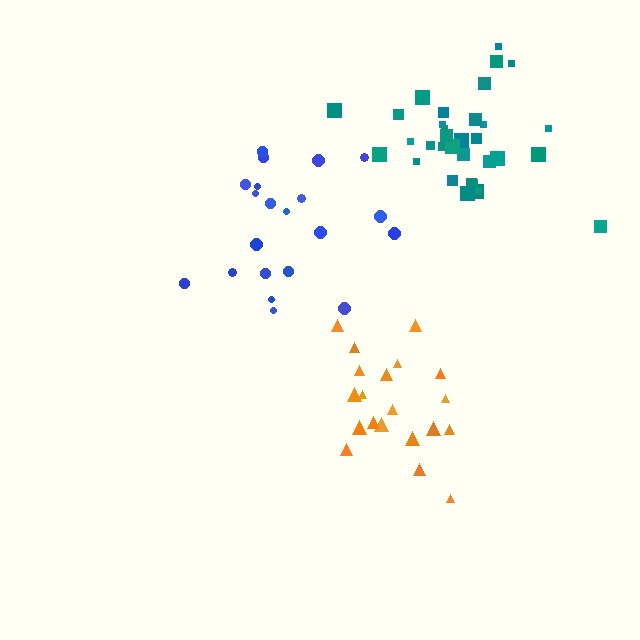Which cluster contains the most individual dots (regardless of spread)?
Teal (33).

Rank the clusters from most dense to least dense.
teal, orange, blue.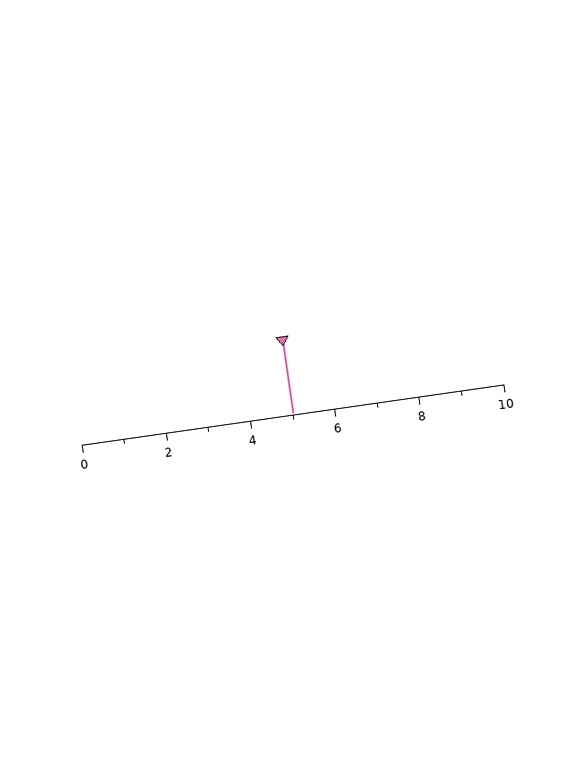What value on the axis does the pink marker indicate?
The marker indicates approximately 5.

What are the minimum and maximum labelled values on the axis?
The axis runs from 0 to 10.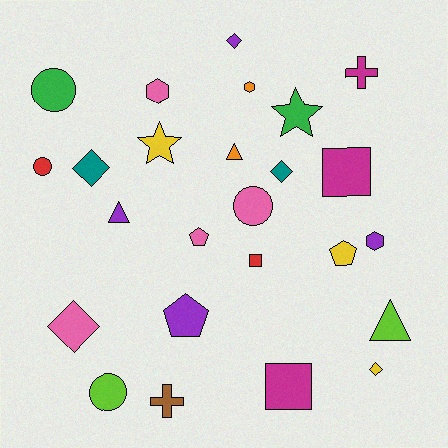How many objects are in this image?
There are 25 objects.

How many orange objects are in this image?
There are 2 orange objects.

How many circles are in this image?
There are 4 circles.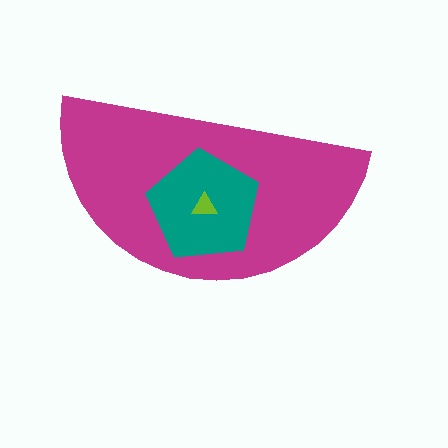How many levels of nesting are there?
3.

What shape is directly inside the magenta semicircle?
The teal pentagon.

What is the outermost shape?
The magenta semicircle.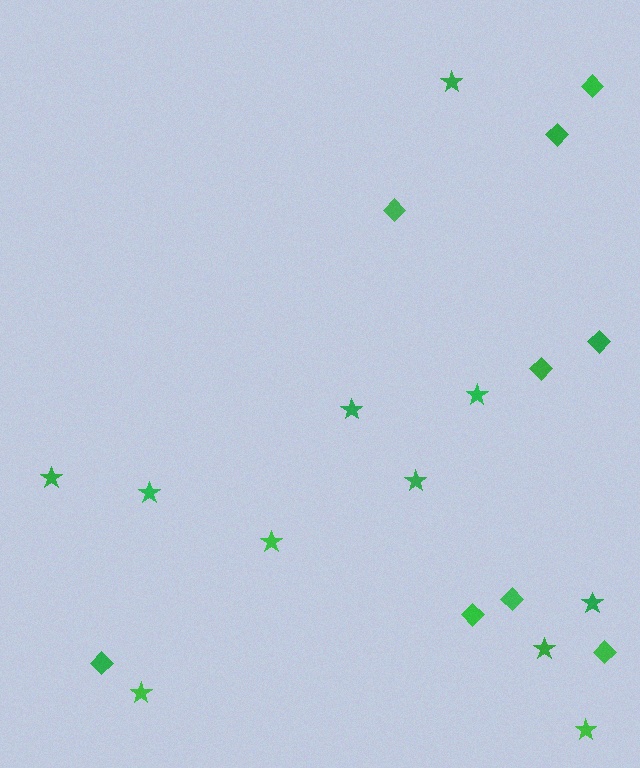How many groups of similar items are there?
There are 2 groups: one group of stars (11) and one group of diamonds (9).